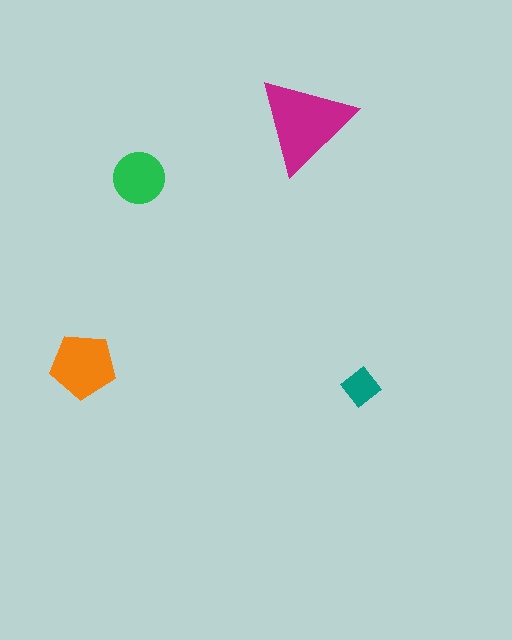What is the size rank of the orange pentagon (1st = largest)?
2nd.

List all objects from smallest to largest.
The teal diamond, the green circle, the orange pentagon, the magenta triangle.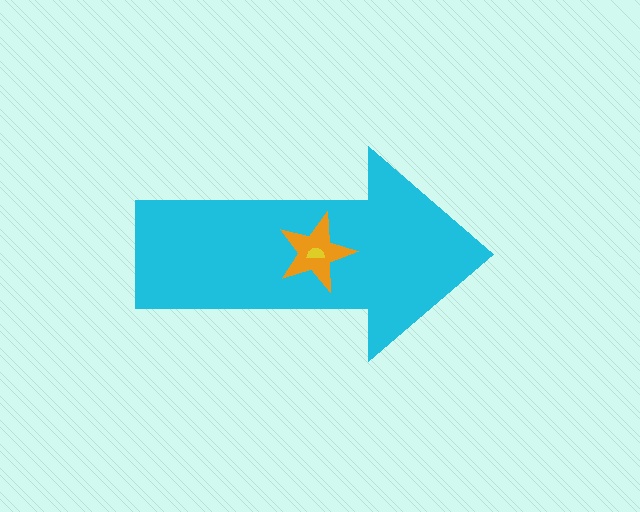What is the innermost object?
The yellow semicircle.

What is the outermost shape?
The cyan arrow.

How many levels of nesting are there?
3.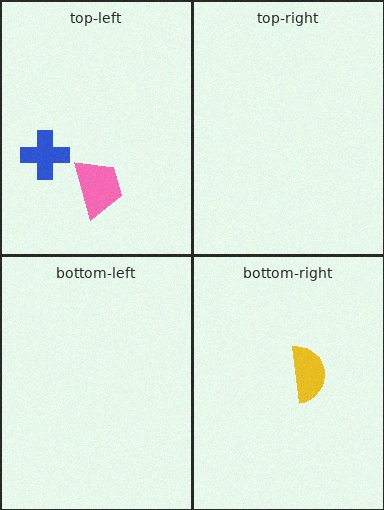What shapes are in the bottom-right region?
The yellow semicircle.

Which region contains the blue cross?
The top-left region.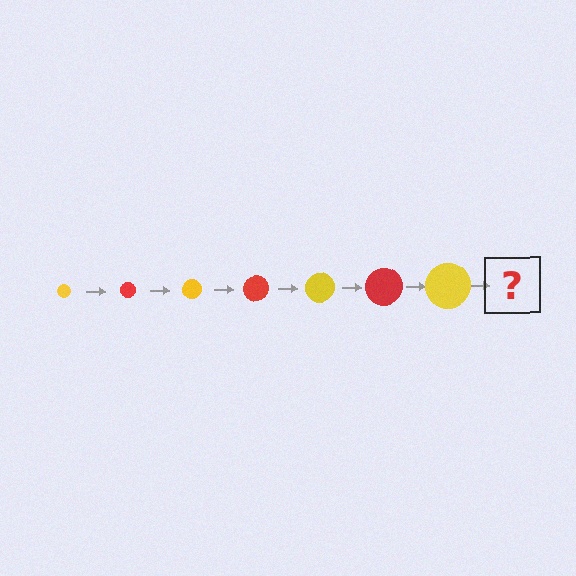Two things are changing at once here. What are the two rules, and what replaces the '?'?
The two rules are that the circle grows larger each step and the color cycles through yellow and red. The '?' should be a red circle, larger than the previous one.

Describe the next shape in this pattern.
It should be a red circle, larger than the previous one.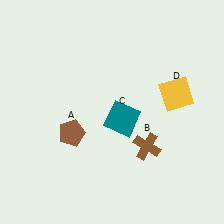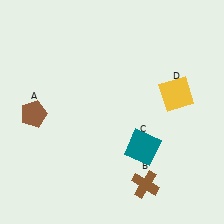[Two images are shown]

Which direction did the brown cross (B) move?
The brown cross (B) moved down.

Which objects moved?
The objects that moved are: the brown pentagon (A), the brown cross (B), the teal square (C).